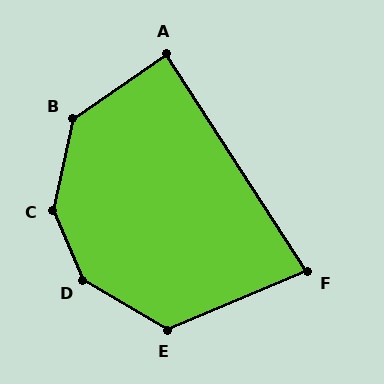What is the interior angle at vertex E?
Approximately 127 degrees (obtuse).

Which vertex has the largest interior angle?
C, at approximately 145 degrees.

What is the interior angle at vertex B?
Approximately 136 degrees (obtuse).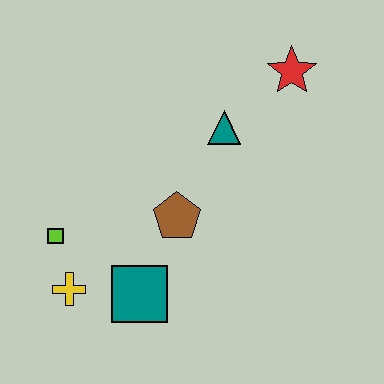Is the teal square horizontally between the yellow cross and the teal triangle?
Yes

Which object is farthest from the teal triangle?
The yellow cross is farthest from the teal triangle.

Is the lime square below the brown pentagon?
Yes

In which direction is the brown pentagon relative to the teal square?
The brown pentagon is above the teal square.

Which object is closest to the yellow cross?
The lime square is closest to the yellow cross.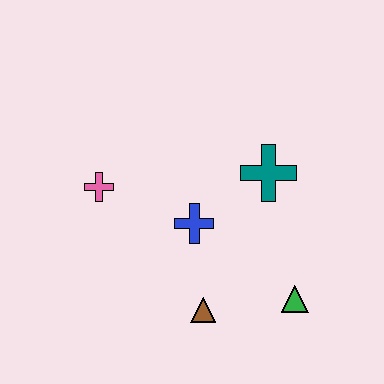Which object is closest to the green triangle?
The brown triangle is closest to the green triangle.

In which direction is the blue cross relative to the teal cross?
The blue cross is to the left of the teal cross.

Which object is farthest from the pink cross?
The green triangle is farthest from the pink cross.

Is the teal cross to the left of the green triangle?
Yes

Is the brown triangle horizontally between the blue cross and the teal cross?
Yes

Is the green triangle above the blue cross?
No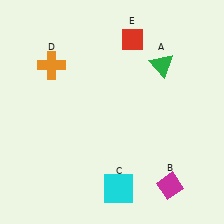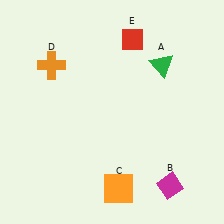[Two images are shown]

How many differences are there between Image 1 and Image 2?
There is 1 difference between the two images.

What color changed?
The square (C) changed from cyan in Image 1 to orange in Image 2.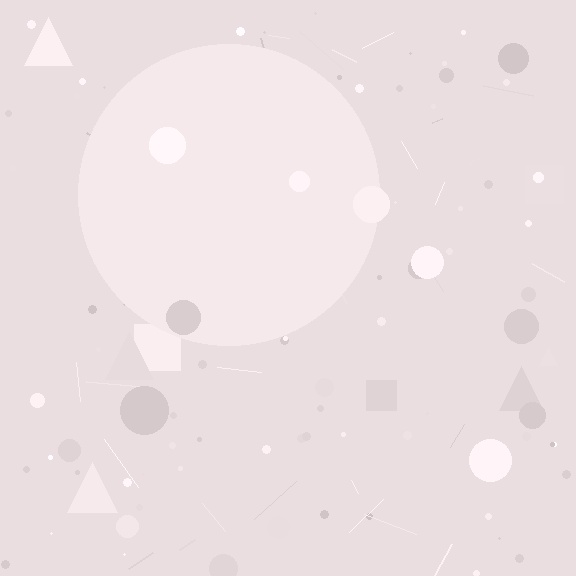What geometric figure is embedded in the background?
A circle is embedded in the background.